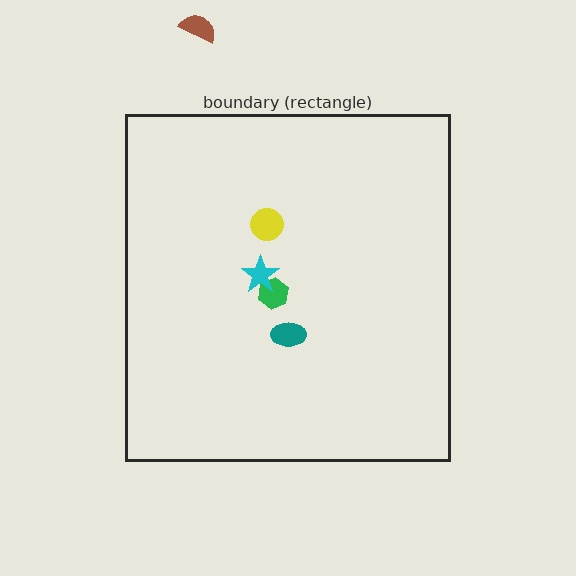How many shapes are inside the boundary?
4 inside, 1 outside.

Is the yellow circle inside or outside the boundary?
Inside.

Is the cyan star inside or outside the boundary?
Inside.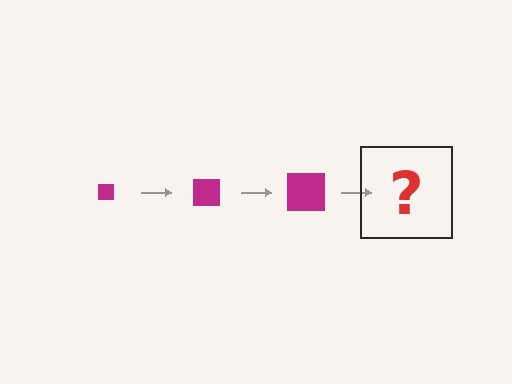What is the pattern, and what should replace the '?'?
The pattern is that the square gets progressively larger each step. The '?' should be a magenta square, larger than the previous one.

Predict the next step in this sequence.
The next step is a magenta square, larger than the previous one.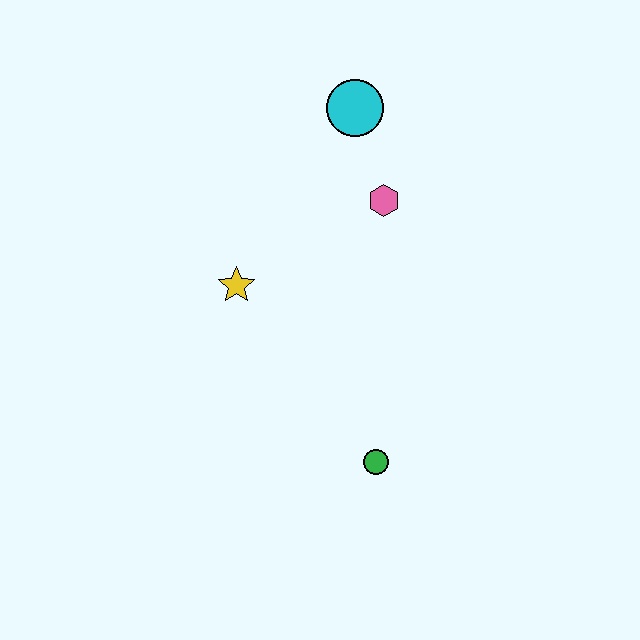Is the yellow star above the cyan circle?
No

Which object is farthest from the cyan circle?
The green circle is farthest from the cyan circle.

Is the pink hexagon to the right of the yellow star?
Yes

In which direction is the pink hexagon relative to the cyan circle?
The pink hexagon is below the cyan circle.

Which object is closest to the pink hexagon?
The cyan circle is closest to the pink hexagon.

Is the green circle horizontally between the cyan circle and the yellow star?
No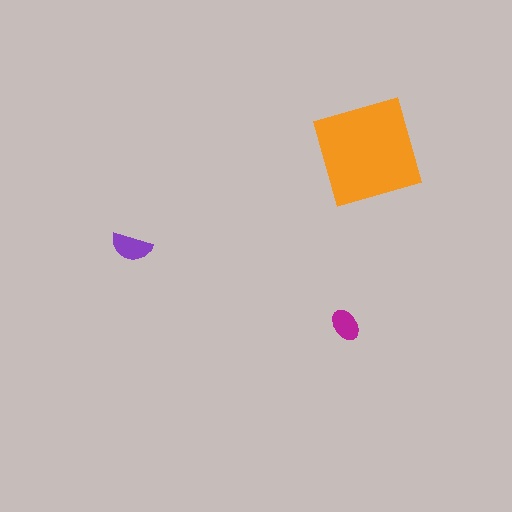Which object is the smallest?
The magenta ellipse.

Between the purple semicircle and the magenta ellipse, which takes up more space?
The purple semicircle.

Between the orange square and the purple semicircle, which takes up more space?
The orange square.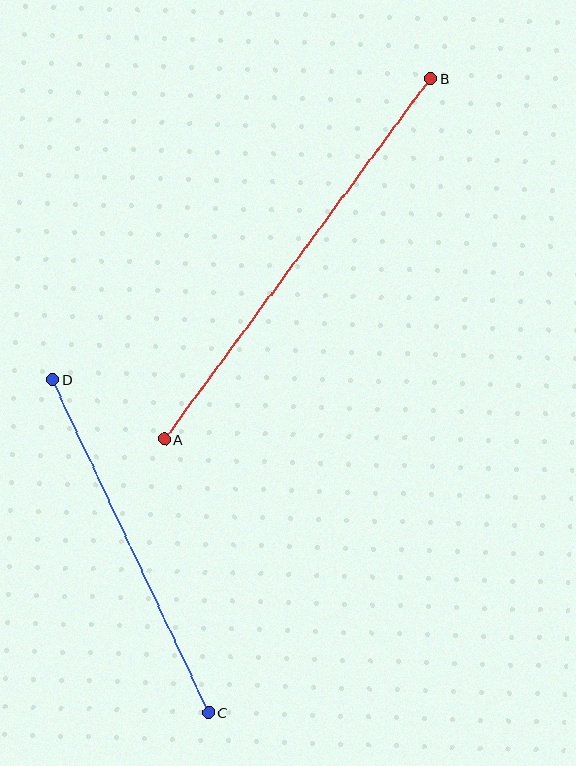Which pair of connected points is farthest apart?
Points A and B are farthest apart.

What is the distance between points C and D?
The distance is approximately 368 pixels.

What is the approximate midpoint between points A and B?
The midpoint is at approximately (298, 259) pixels.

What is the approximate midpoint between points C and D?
The midpoint is at approximately (131, 546) pixels.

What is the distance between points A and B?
The distance is approximately 448 pixels.